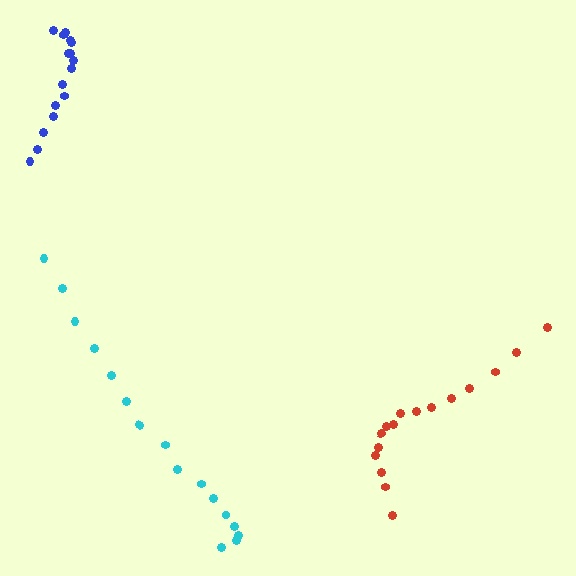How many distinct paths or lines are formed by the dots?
There are 3 distinct paths.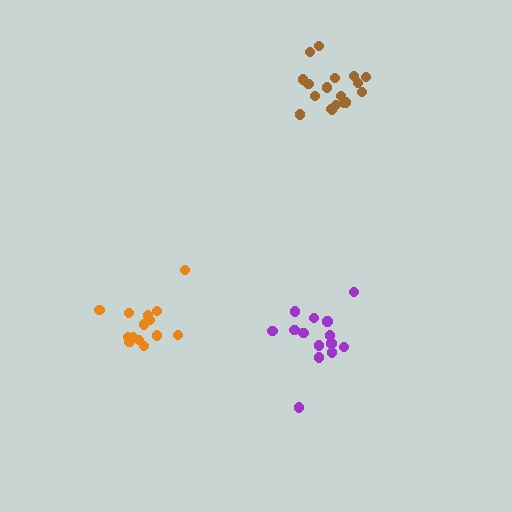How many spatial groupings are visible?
There are 3 spatial groupings.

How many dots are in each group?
Group 1: 14 dots, Group 2: 18 dots, Group 3: 14 dots (46 total).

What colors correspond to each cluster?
The clusters are colored: purple, brown, orange.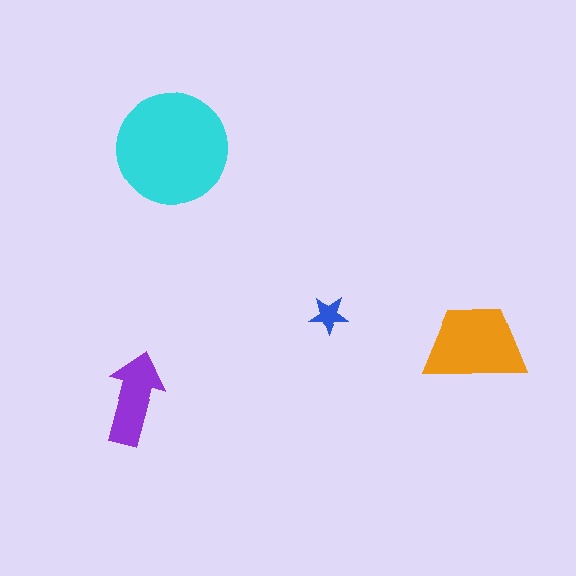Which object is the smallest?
The blue star.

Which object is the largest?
The cyan circle.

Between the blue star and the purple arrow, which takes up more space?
The purple arrow.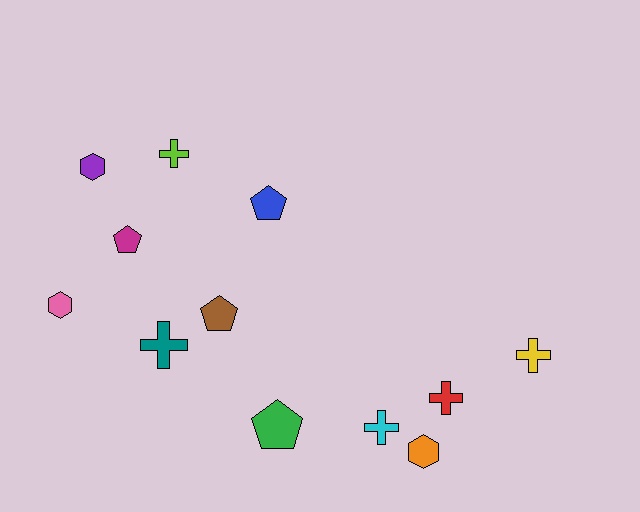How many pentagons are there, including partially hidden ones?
There are 4 pentagons.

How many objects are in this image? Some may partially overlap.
There are 12 objects.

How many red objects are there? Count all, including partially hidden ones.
There is 1 red object.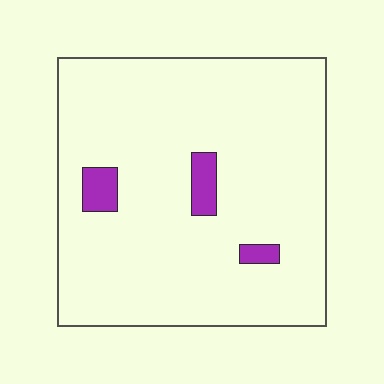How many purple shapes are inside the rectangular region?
3.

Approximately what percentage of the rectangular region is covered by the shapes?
Approximately 5%.